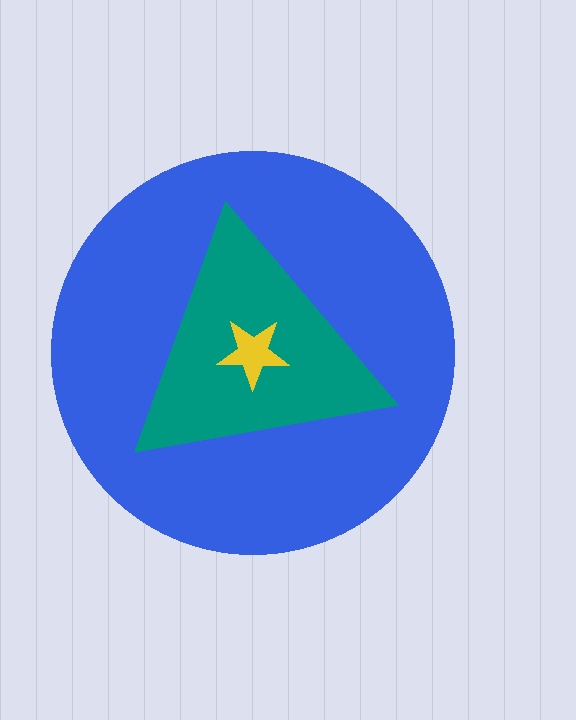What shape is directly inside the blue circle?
The teal triangle.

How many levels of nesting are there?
3.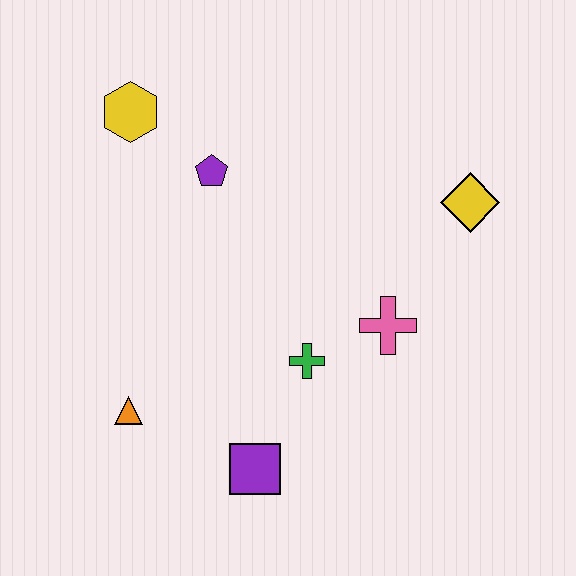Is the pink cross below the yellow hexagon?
Yes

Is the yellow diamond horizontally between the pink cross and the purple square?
No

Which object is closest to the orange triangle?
The purple square is closest to the orange triangle.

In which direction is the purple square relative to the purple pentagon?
The purple square is below the purple pentagon.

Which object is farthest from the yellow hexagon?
The purple square is farthest from the yellow hexagon.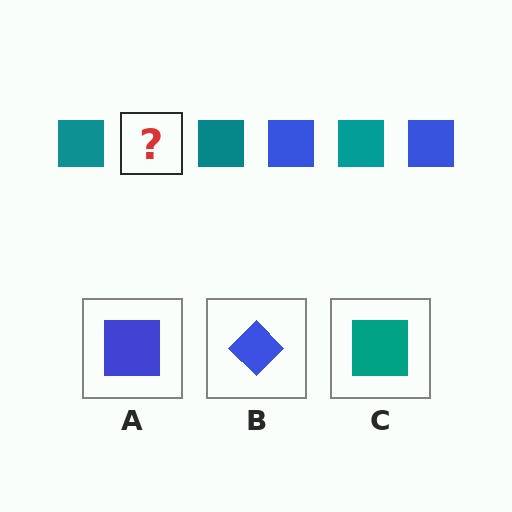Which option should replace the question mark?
Option A.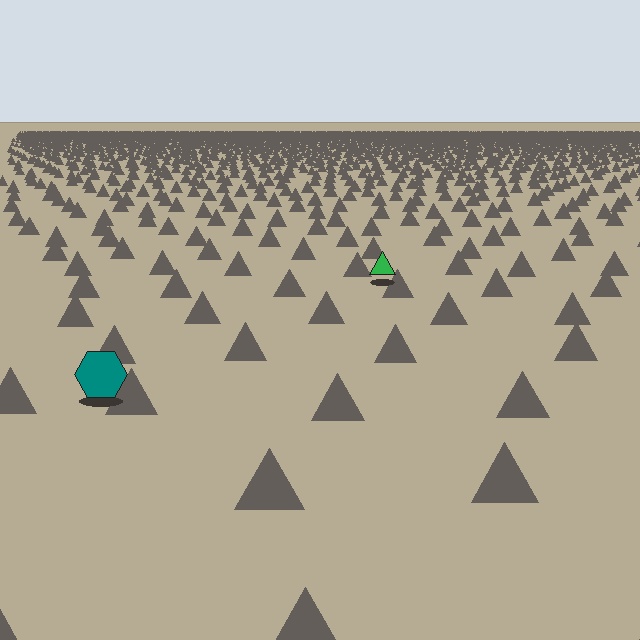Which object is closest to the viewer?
The teal hexagon is closest. The texture marks near it are larger and more spread out.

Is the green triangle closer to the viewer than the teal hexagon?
No. The teal hexagon is closer — you can tell from the texture gradient: the ground texture is coarser near it.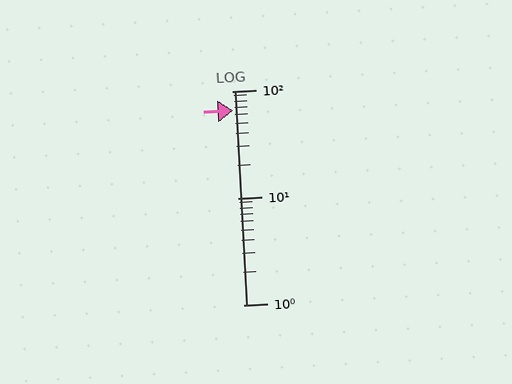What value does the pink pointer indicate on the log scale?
The pointer indicates approximately 66.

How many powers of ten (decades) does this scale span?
The scale spans 2 decades, from 1 to 100.